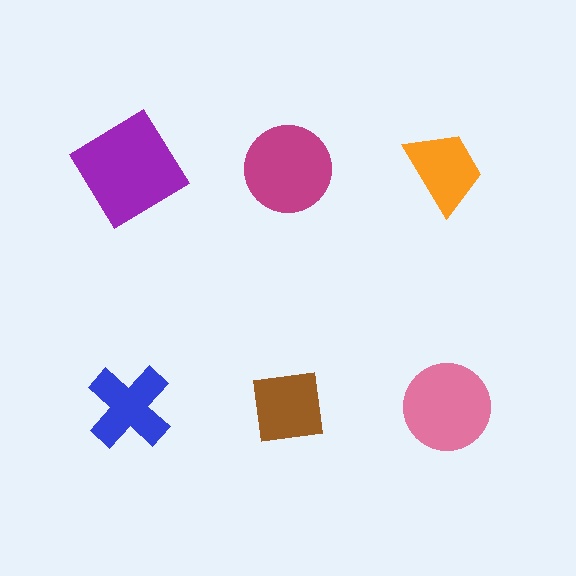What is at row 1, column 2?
A magenta circle.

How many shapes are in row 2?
3 shapes.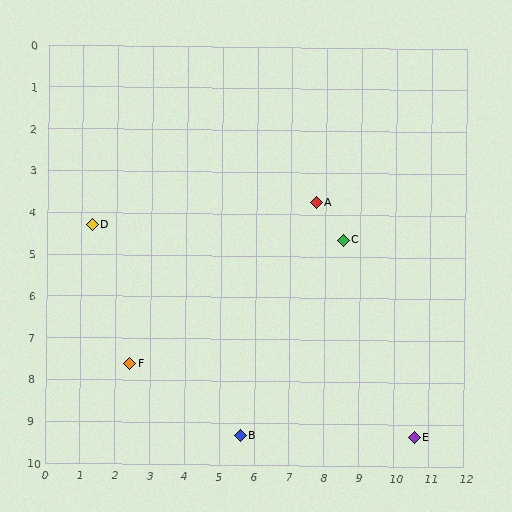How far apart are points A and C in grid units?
Points A and C are about 1.2 grid units apart.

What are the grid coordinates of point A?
Point A is at approximately (7.7, 3.7).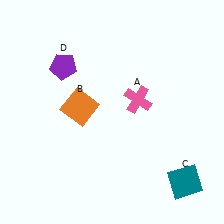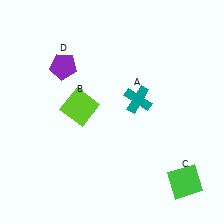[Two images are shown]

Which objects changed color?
A changed from pink to teal. B changed from orange to lime. C changed from teal to green.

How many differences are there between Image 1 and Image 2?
There are 3 differences between the two images.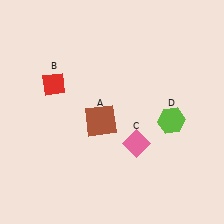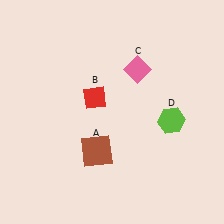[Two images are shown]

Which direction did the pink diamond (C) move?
The pink diamond (C) moved up.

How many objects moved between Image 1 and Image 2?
3 objects moved between the two images.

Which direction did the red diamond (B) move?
The red diamond (B) moved right.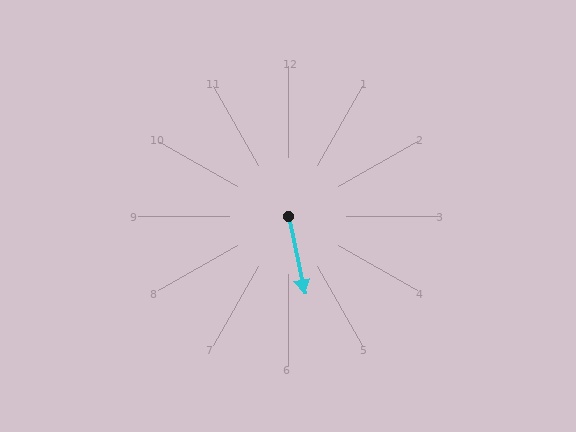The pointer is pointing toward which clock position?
Roughly 6 o'clock.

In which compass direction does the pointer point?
South.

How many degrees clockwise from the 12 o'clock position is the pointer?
Approximately 168 degrees.